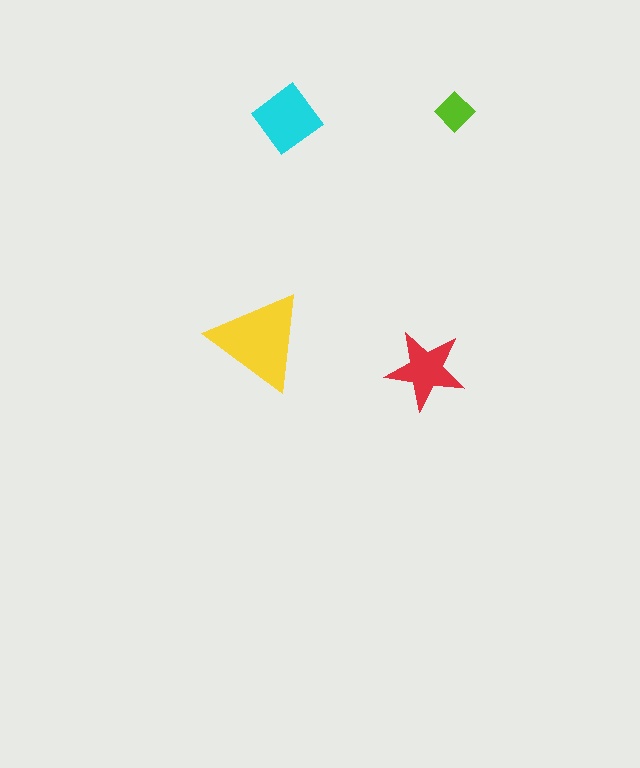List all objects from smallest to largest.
The lime diamond, the red star, the cyan diamond, the yellow triangle.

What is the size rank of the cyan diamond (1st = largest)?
2nd.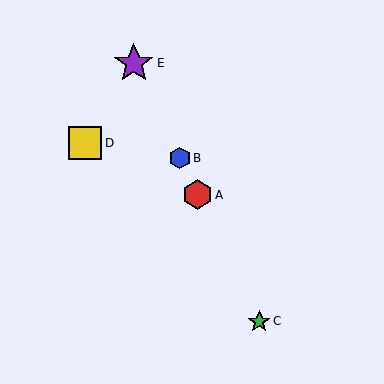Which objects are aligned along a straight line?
Objects A, B, C, E are aligned along a straight line.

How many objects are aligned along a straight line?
4 objects (A, B, C, E) are aligned along a straight line.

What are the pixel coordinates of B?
Object B is at (180, 158).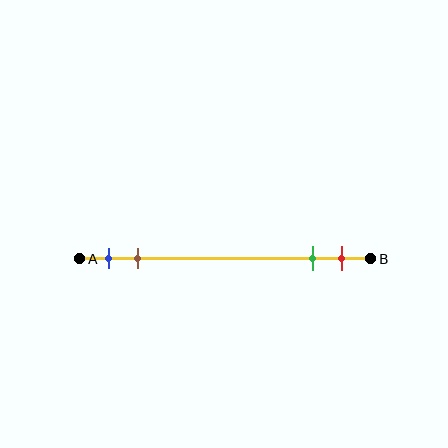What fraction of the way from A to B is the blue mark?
The blue mark is approximately 10% (0.1) of the way from A to B.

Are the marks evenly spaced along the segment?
No, the marks are not evenly spaced.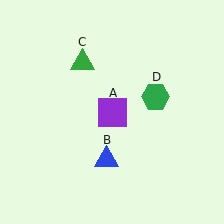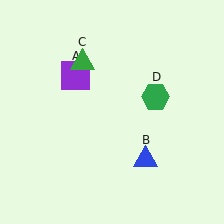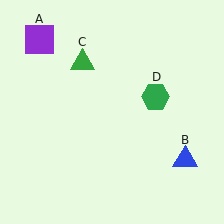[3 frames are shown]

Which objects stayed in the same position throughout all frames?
Green triangle (object C) and green hexagon (object D) remained stationary.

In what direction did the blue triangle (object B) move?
The blue triangle (object B) moved right.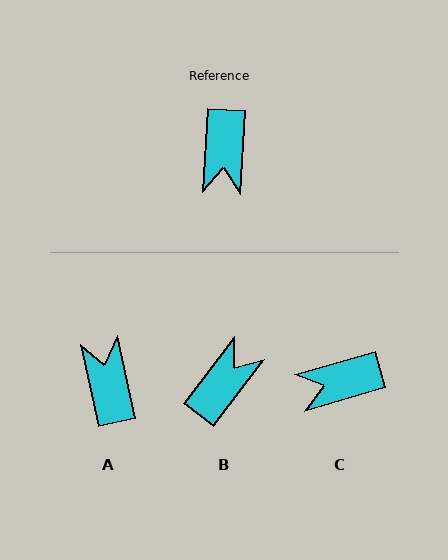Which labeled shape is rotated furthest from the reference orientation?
A, about 164 degrees away.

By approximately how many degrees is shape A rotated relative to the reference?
Approximately 164 degrees clockwise.